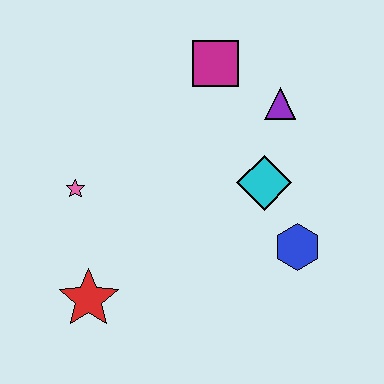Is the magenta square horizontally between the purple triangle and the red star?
Yes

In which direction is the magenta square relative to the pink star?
The magenta square is to the right of the pink star.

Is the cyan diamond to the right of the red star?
Yes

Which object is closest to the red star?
The pink star is closest to the red star.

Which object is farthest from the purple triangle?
The red star is farthest from the purple triangle.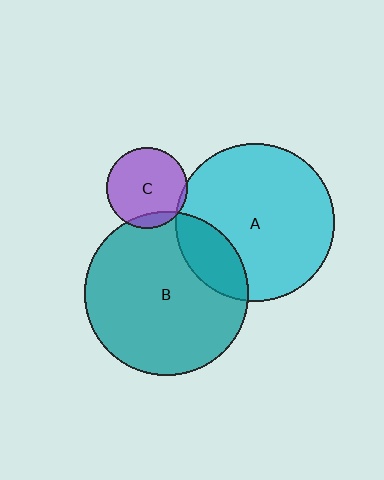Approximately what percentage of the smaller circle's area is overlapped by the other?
Approximately 5%.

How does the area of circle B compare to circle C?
Approximately 4.1 times.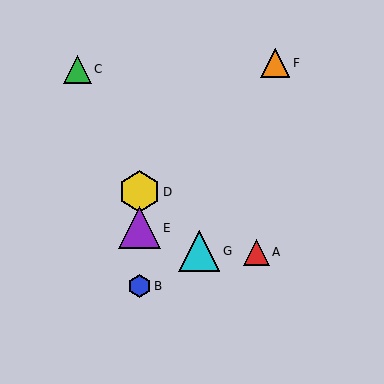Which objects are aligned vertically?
Objects B, D, E are aligned vertically.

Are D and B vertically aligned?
Yes, both are at x≈139.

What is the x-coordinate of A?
Object A is at x≈256.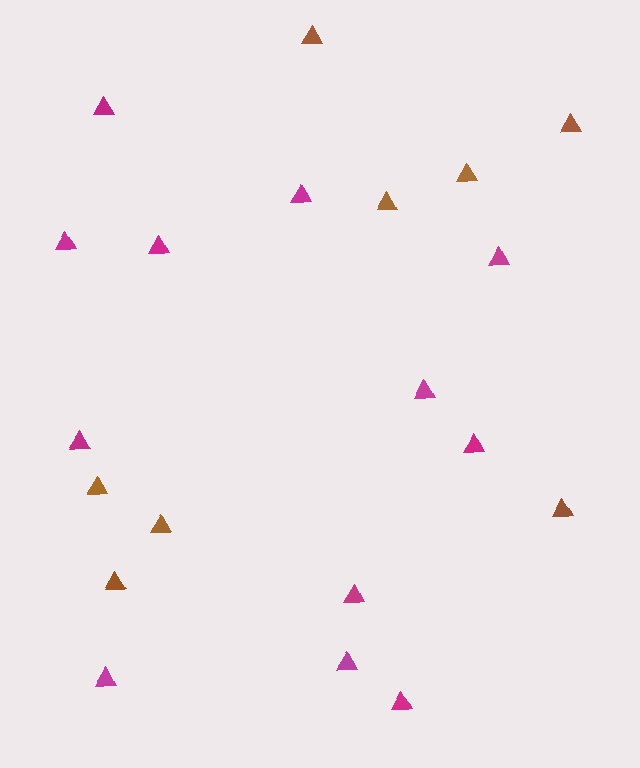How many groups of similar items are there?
There are 2 groups: one group of brown triangles (8) and one group of magenta triangles (12).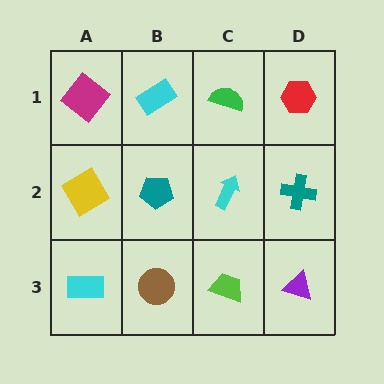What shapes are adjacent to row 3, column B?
A teal pentagon (row 2, column B), a cyan rectangle (row 3, column A), a lime trapezoid (row 3, column C).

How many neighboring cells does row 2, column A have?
3.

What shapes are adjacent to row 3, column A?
A yellow diamond (row 2, column A), a brown circle (row 3, column B).